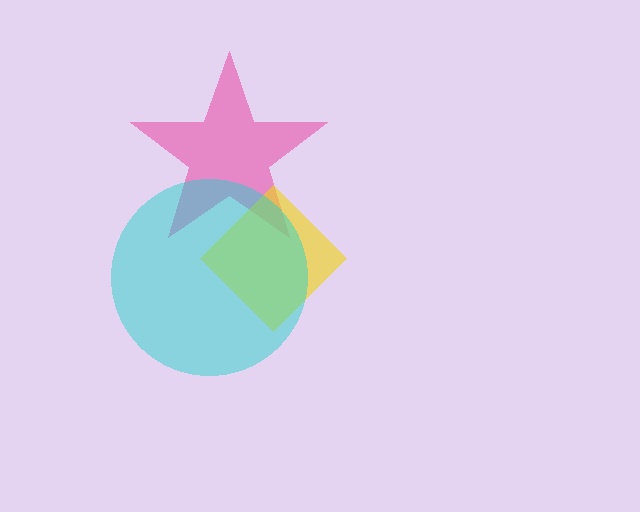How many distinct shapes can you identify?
There are 3 distinct shapes: a pink star, a yellow diamond, a cyan circle.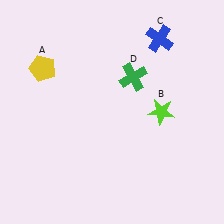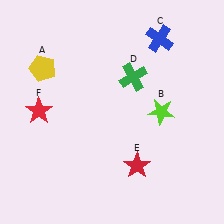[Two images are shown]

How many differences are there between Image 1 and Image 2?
There are 2 differences between the two images.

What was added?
A red star (E), a red star (F) were added in Image 2.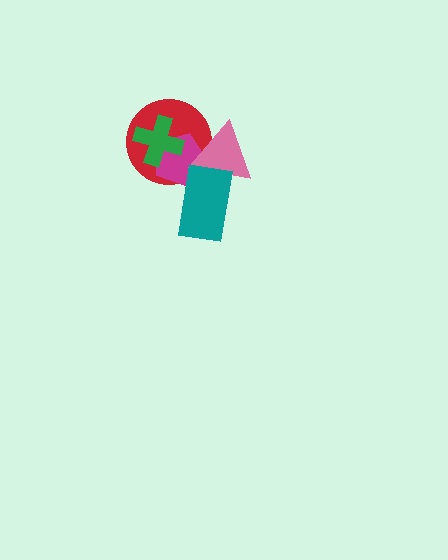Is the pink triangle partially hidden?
Yes, it is partially covered by another shape.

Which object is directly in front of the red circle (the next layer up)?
The magenta pentagon is directly in front of the red circle.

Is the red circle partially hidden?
Yes, it is partially covered by another shape.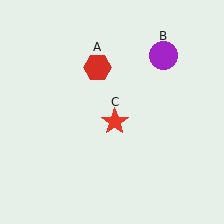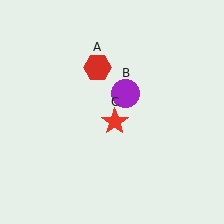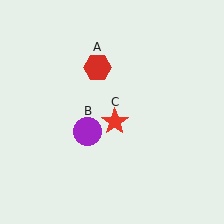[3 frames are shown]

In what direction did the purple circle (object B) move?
The purple circle (object B) moved down and to the left.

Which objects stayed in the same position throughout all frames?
Red hexagon (object A) and red star (object C) remained stationary.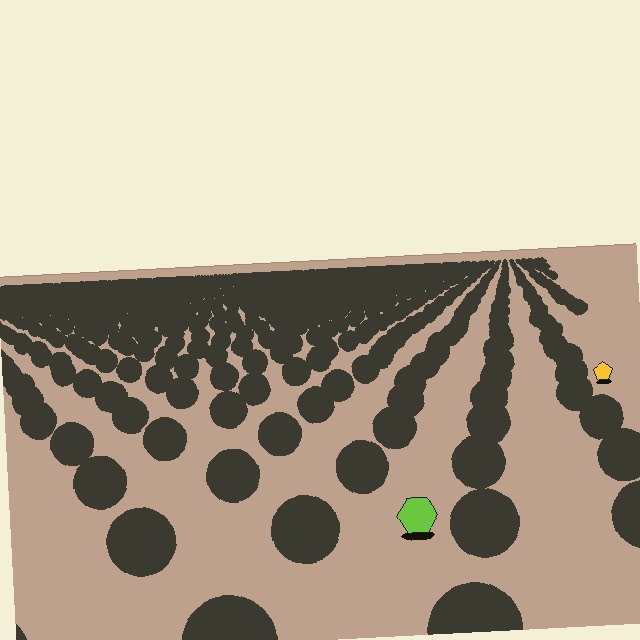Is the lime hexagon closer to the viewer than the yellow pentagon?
Yes. The lime hexagon is closer — you can tell from the texture gradient: the ground texture is coarser near it.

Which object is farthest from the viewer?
The yellow pentagon is farthest from the viewer. It appears smaller and the ground texture around it is denser.